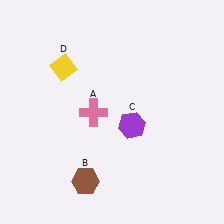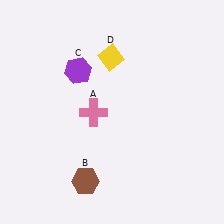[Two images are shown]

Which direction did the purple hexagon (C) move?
The purple hexagon (C) moved up.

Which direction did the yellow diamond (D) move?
The yellow diamond (D) moved right.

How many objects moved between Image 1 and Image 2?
2 objects moved between the two images.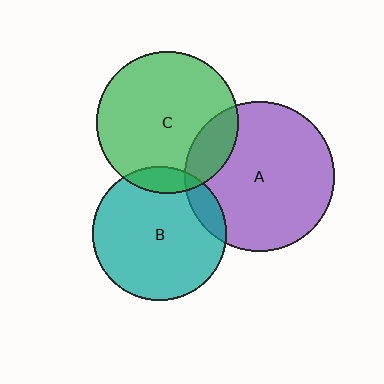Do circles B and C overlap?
Yes.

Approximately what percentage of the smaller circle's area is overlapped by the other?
Approximately 10%.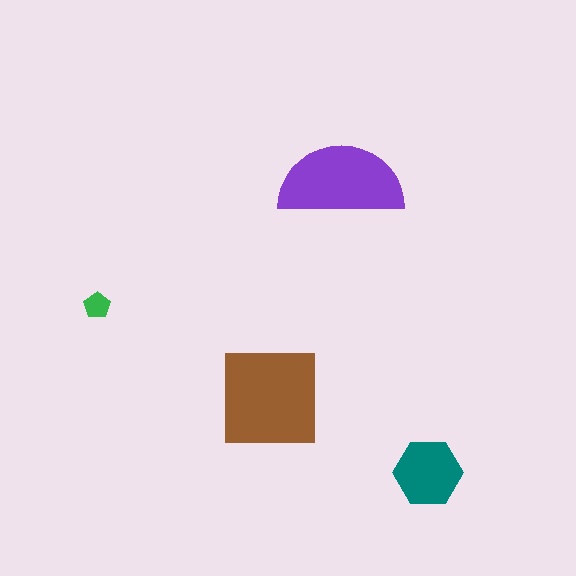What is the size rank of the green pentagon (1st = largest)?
4th.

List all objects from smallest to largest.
The green pentagon, the teal hexagon, the purple semicircle, the brown square.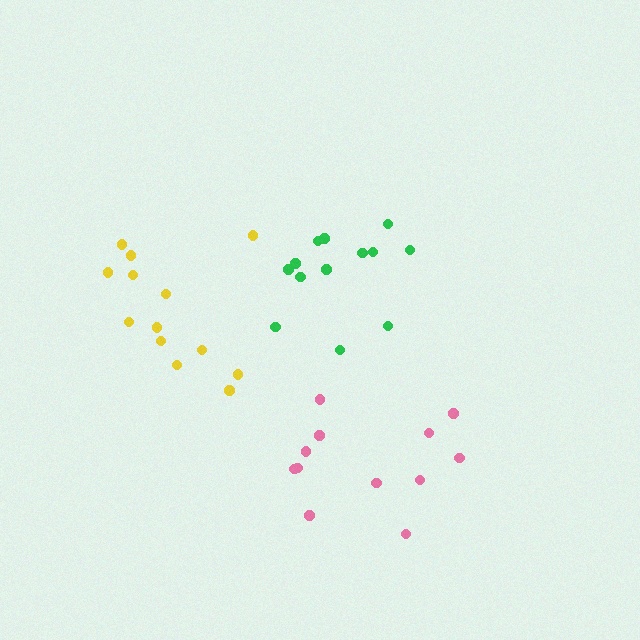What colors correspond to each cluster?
The clusters are colored: green, pink, yellow.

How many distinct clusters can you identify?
There are 3 distinct clusters.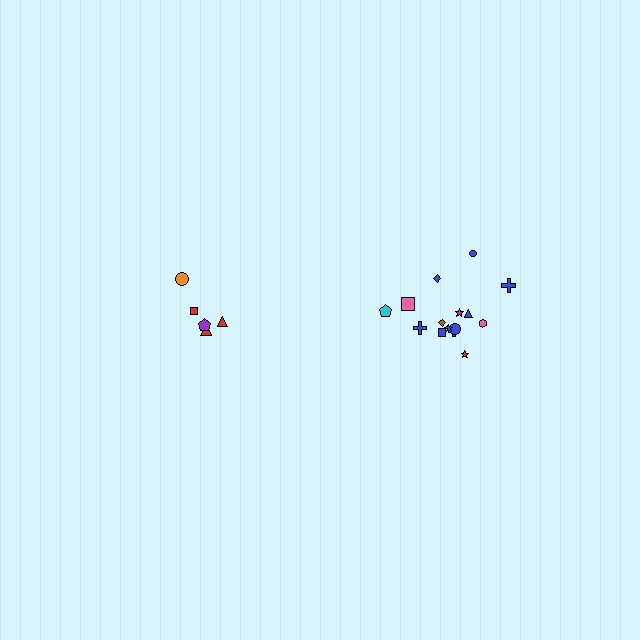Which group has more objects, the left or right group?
The right group.